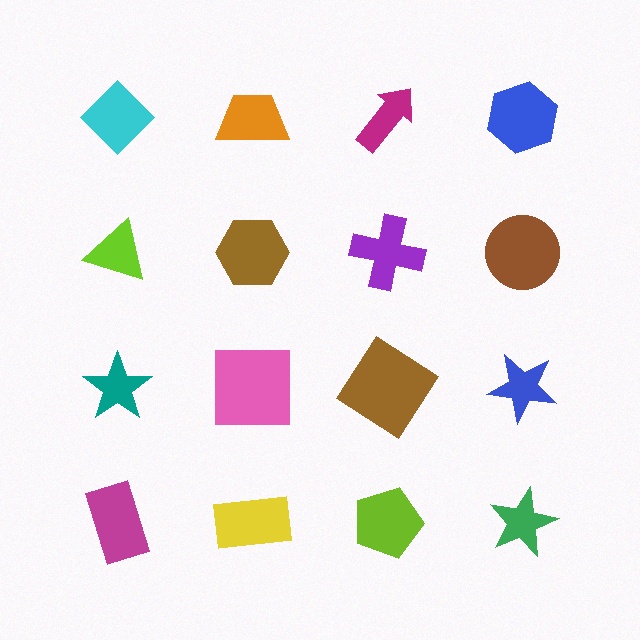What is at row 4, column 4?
A green star.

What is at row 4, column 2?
A yellow rectangle.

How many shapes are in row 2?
4 shapes.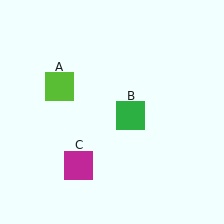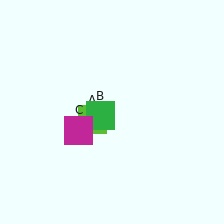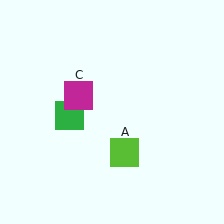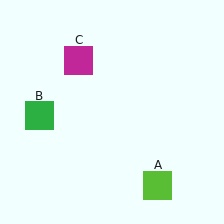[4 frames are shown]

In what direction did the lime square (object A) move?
The lime square (object A) moved down and to the right.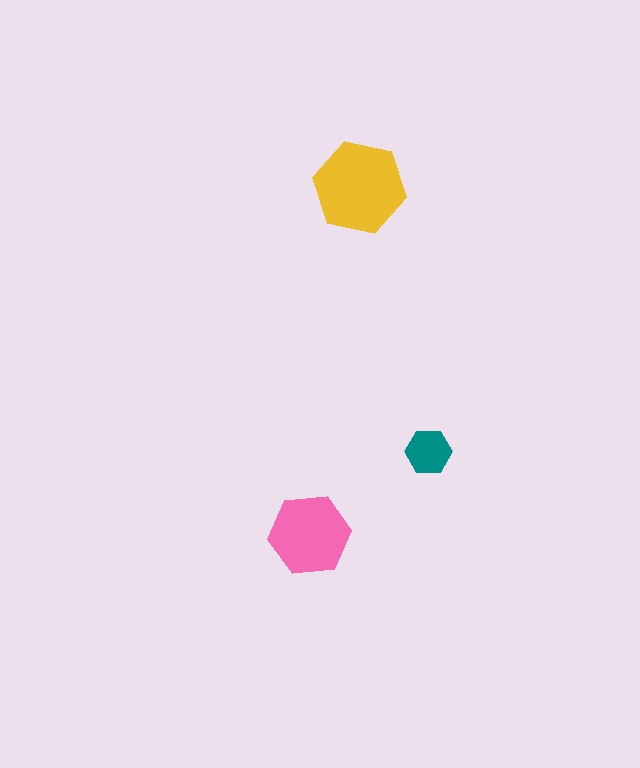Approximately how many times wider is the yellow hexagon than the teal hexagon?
About 2 times wider.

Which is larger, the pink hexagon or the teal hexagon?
The pink one.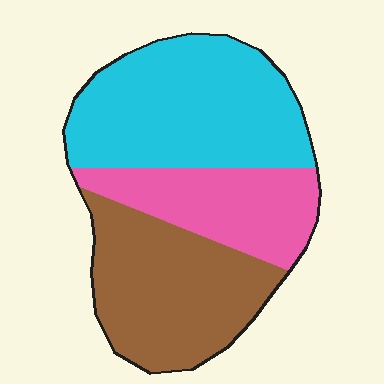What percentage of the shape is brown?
Brown covers around 35% of the shape.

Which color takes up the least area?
Pink, at roughly 25%.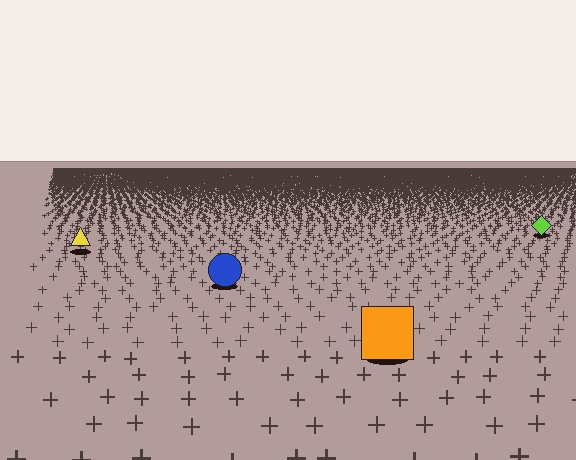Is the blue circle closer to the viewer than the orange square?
No. The orange square is closer — you can tell from the texture gradient: the ground texture is coarser near it.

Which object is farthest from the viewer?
The lime diamond is farthest from the viewer. It appears smaller and the ground texture around it is denser.